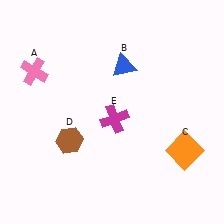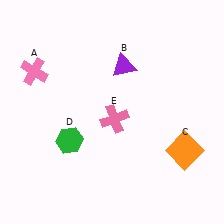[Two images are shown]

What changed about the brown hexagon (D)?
In Image 1, D is brown. In Image 2, it changed to green.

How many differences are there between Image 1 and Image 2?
There are 3 differences between the two images.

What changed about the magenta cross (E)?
In Image 1, E is magenta. In Image 2, it changed to pink.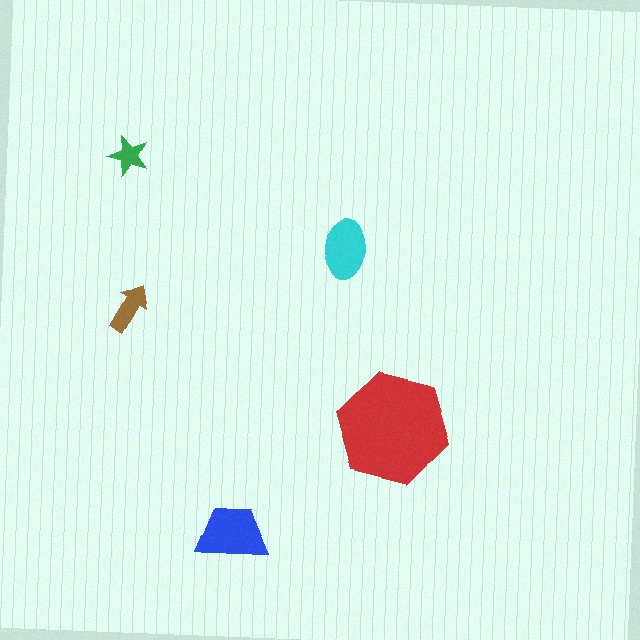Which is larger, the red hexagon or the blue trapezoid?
The red hexagon.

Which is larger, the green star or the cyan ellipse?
The cyan ellipse.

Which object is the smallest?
The green star.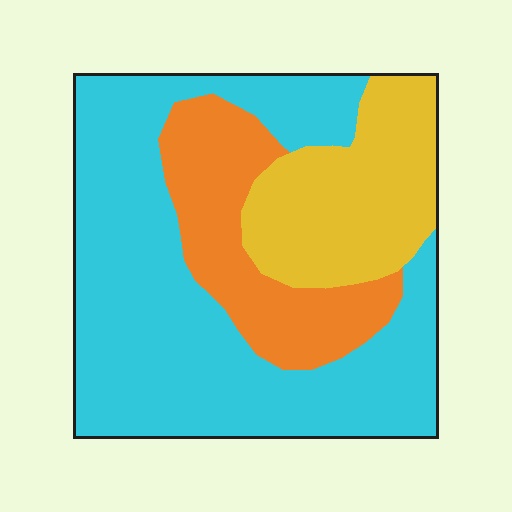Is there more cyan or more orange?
Cyan.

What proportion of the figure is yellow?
Yellow takes up about one fifth (1/5) of the figure.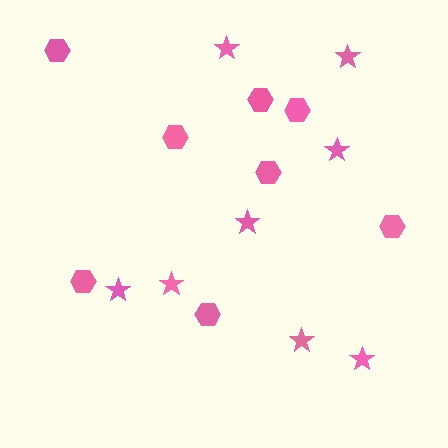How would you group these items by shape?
There are 2 groups: one group of hexagons (8) and one group of stars (8).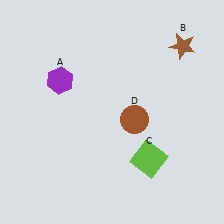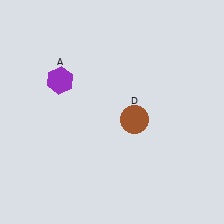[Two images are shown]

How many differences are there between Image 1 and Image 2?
There are 2 differences between the two images.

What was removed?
The lime square (C), the brown star (B) were removed in Image 2.